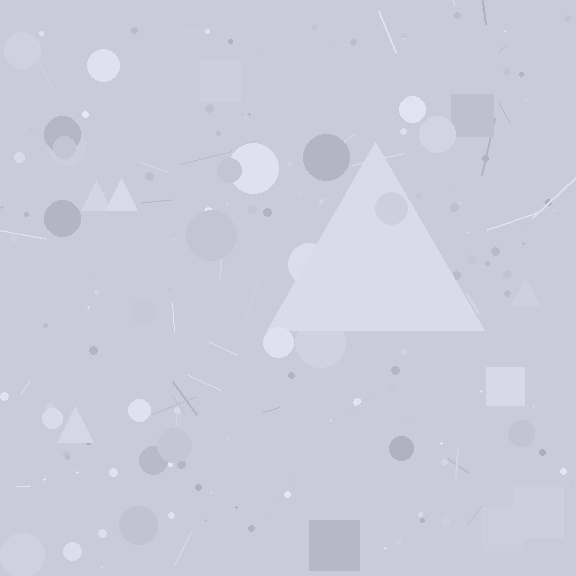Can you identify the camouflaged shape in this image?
The camouflaged shape is a triangle.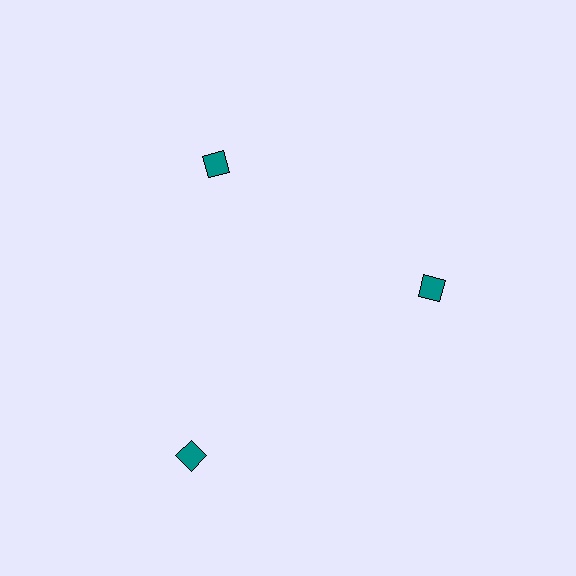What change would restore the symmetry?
The symmetry would be restored by moving it inward, back onto the ring so that all 3 diamonds sit at equal angles and equal distance from the center.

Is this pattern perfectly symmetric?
No. The 3 teal diamonds are arranged in a ring, but one element near the 7 o'clock position is pushed outward from the center, breaking the 3-fold rotational symmetry.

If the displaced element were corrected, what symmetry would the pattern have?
It would have 3-fold rotational symmetry — the pattern would map onto itself every 120 degrees.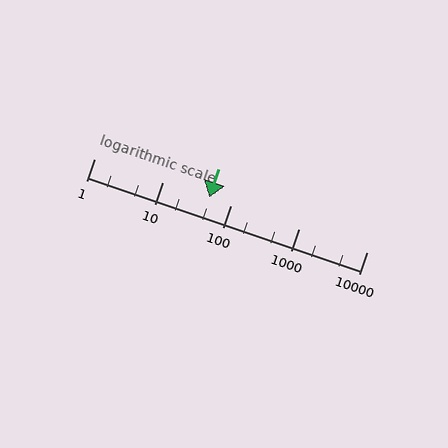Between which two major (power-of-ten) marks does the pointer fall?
The pointer is between 10 and 100.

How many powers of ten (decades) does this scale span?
The scale spans 4 decades, from 1 to 10000.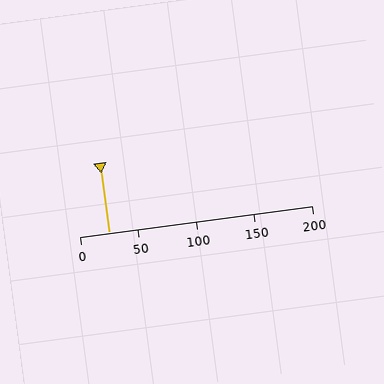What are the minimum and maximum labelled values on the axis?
The axis runs from 0 to 200.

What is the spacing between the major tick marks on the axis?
The major ticks are spaced 50 apart.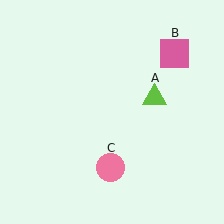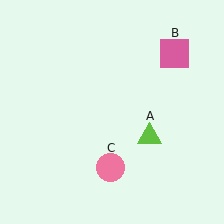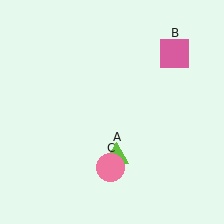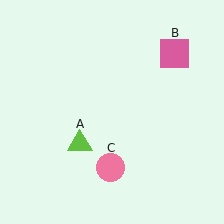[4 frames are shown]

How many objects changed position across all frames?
1 object changed position: lime triangle (object A).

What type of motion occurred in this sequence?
The lime triangle (object A) rotated clockwise around the center of the scene.